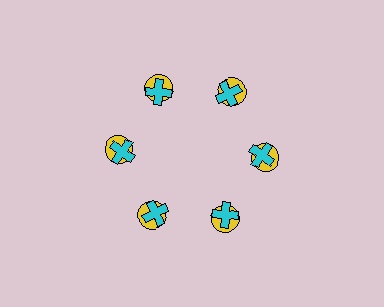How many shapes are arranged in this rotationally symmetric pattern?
There are 12 shapes, arranged in 6 groups of 2.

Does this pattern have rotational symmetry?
Yes, this pattern has 6-fold rotational symmetry. It looks the same after rotating 60 degrees around the center.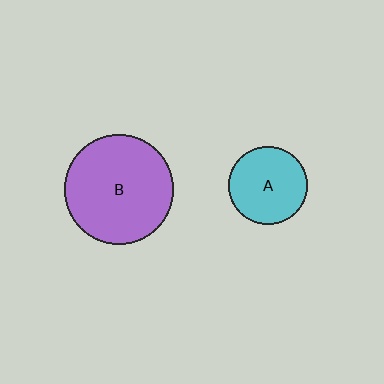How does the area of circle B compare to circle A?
Approximately 1.9 times.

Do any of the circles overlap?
No, none of the circles overlap.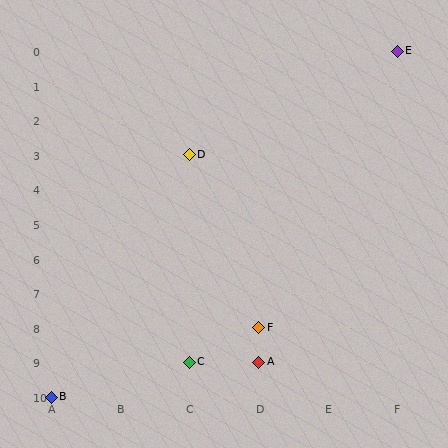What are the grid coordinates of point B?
Point B is at grid coordinates (A, 10).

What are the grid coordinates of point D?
Point D is at grid coordinates (C, 3).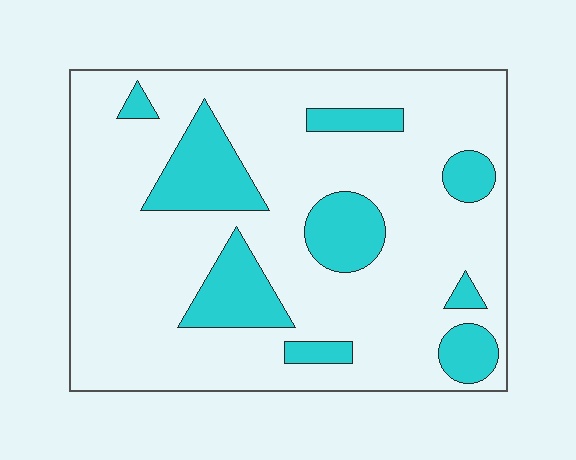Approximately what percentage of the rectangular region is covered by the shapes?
Approximately 20%.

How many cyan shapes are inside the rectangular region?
9.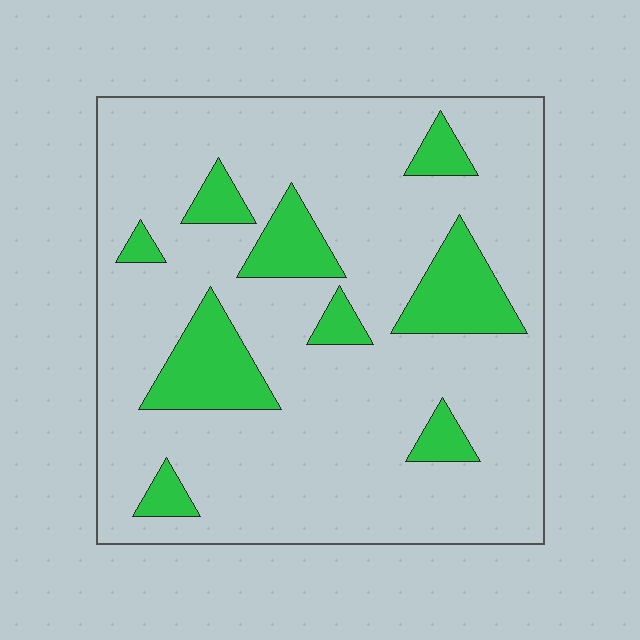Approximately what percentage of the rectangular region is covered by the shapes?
Approximately 20%.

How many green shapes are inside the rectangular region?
9.